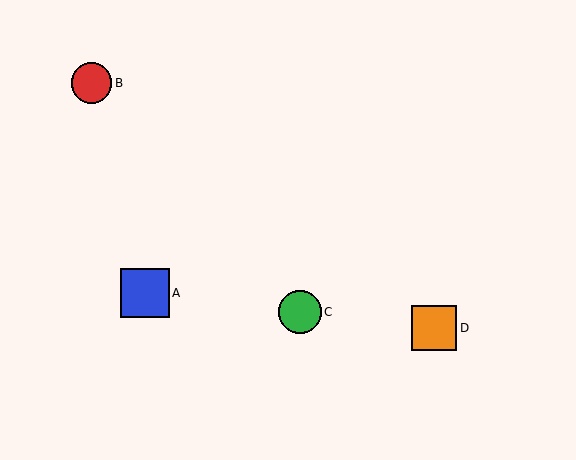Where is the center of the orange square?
The center of the orange square is at (434, 328).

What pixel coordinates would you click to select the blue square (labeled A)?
Click at (145, 293) to select the blue square A.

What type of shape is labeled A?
Shape A is a blue square.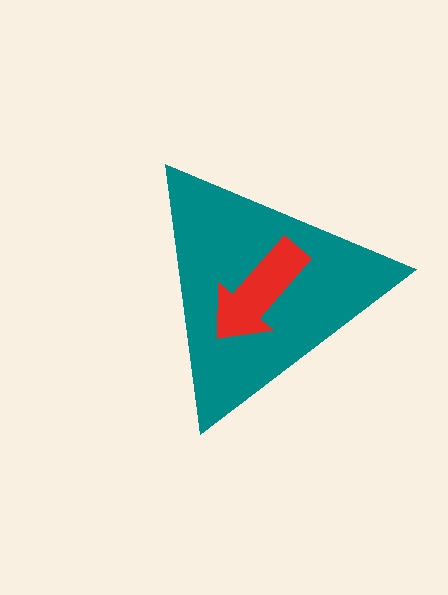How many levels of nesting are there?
2.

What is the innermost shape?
The red arrow.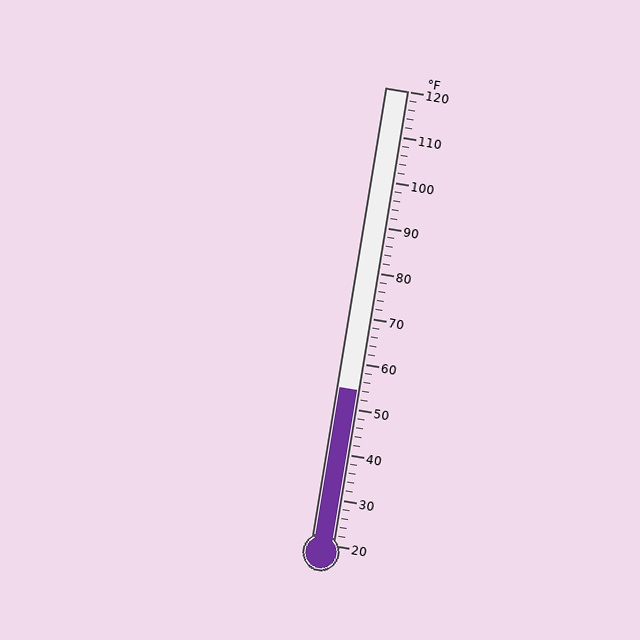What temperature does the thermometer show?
The thermometer shows approximately 54°F.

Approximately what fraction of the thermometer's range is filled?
The thermometer is filled to approximately 35% of its range.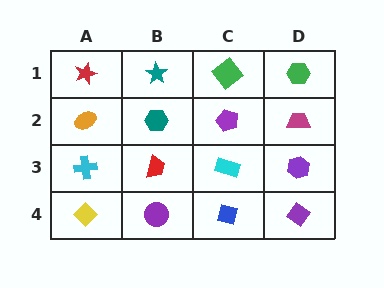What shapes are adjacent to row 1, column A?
An orange ellipse (row 2, column A), a teal star (row 1, column B).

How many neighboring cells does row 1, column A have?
2.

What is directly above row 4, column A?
A cyan cross.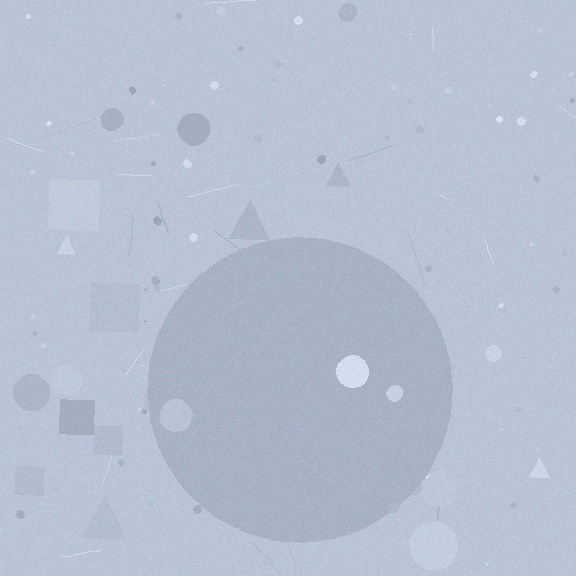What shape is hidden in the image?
A circle is hidden in the image.